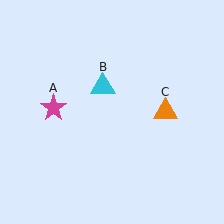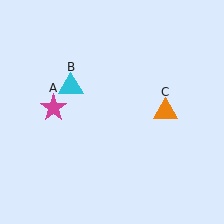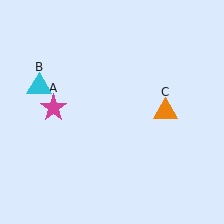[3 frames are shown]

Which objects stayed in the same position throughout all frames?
Magenta star (object A) and orange triangle (object C) remained stationary.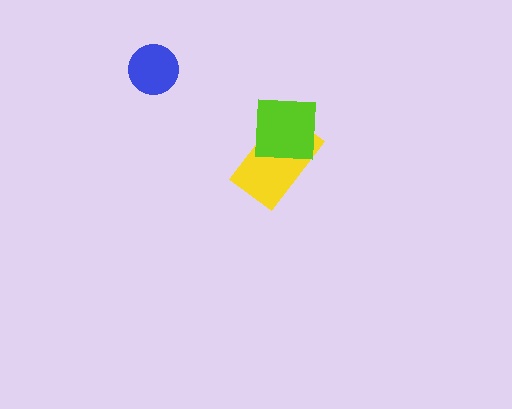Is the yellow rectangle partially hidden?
Yes, it is partially covered by another shape.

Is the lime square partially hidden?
No, no other shape covers it.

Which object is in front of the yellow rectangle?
The lime square is in front of the yellow rectangle.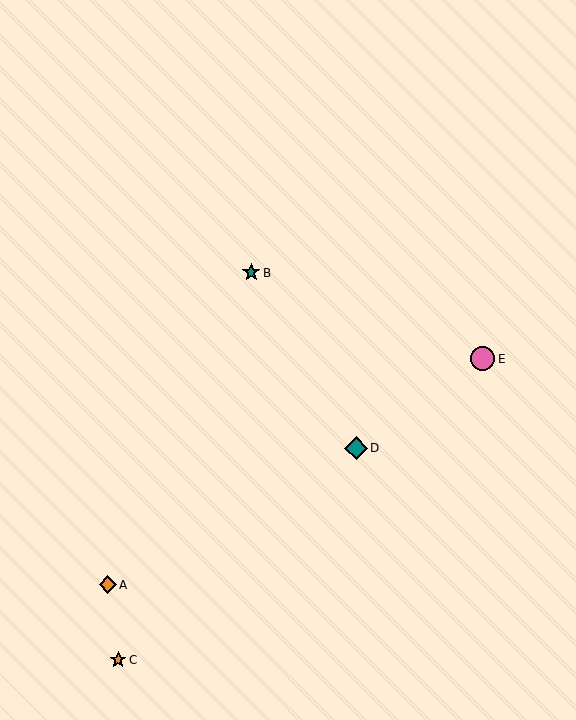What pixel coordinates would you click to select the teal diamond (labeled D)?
Click at (356, 448) to select the teal diamond D.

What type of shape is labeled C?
Shape C is an orange star.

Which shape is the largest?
The pink circle (labeled E) is the largest.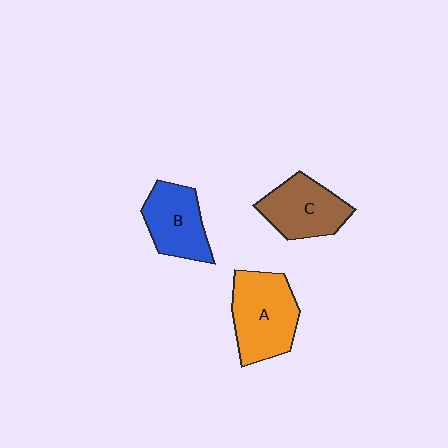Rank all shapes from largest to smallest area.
From largest to smallest: A (orange), C (brown), B (blue).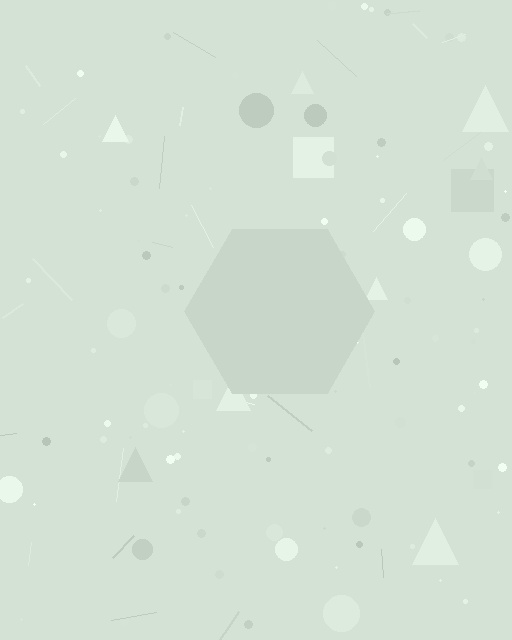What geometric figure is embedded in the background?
A hexagon is embedded in the background.